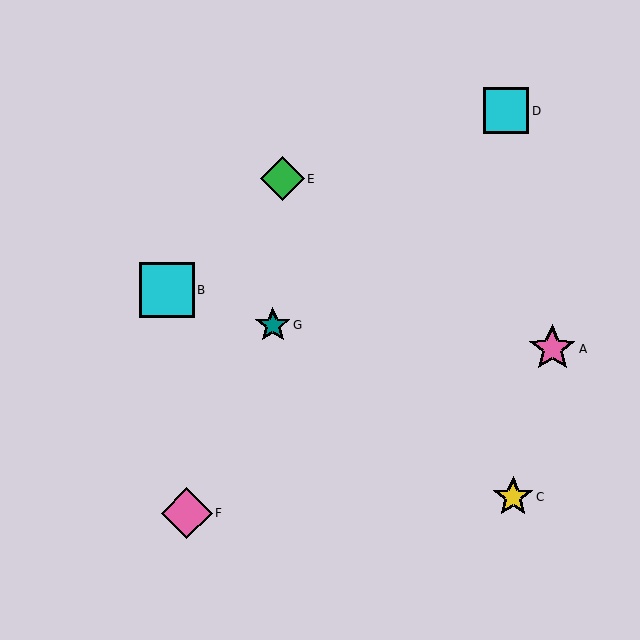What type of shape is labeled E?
Shape E is a green diamond.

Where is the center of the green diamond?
The center of the green diamond is at (283, 179).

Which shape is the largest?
The cyan square (labeled B) is the largest.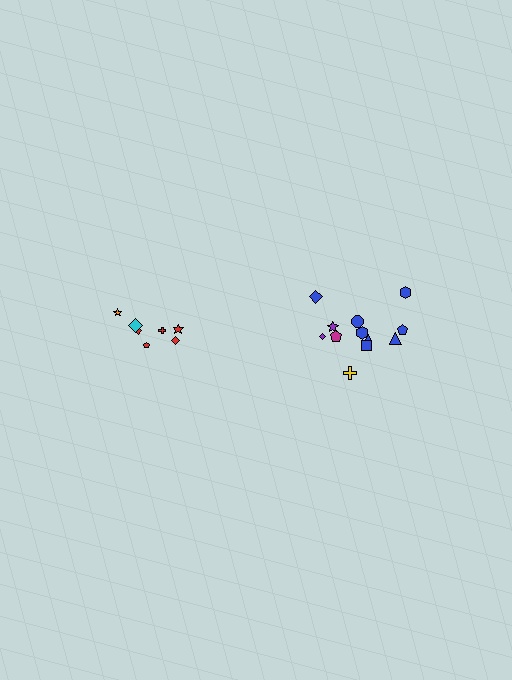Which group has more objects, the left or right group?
The right group.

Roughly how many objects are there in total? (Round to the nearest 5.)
Roughly 20 objects in total.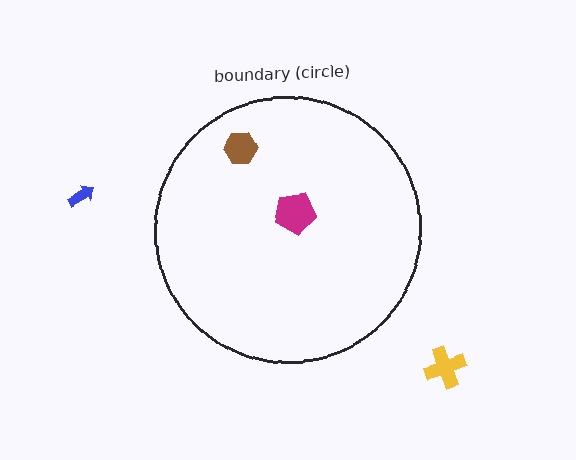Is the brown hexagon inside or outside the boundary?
Inside.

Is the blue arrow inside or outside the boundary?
Outside.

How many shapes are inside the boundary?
2 inside, 2 outside.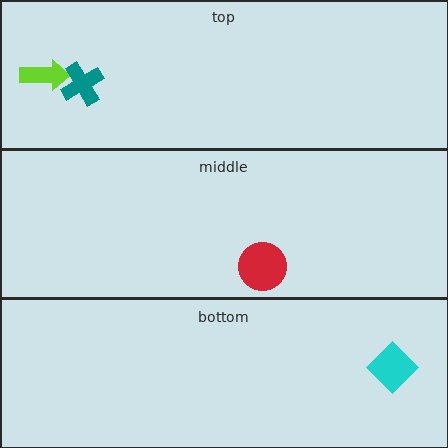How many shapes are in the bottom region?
1.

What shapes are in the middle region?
The red circle.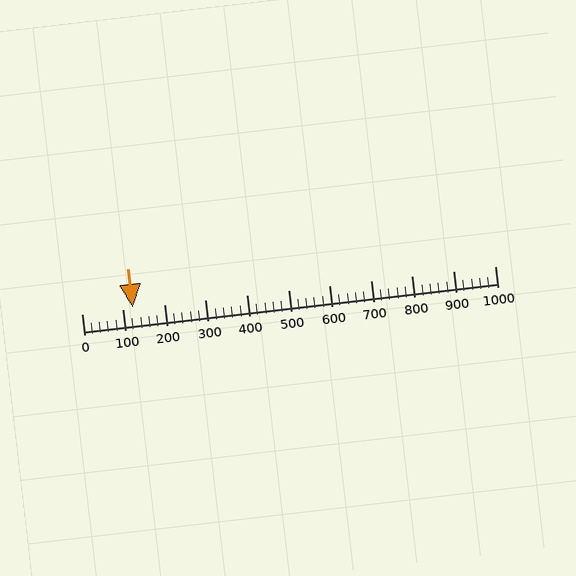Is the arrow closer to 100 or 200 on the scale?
The arrow is closer to 100.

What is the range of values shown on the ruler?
The ruler shows values from 0 to 1000.